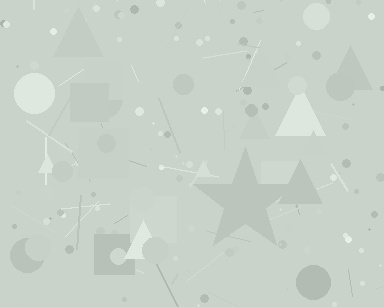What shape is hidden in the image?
A star is hidden in the image.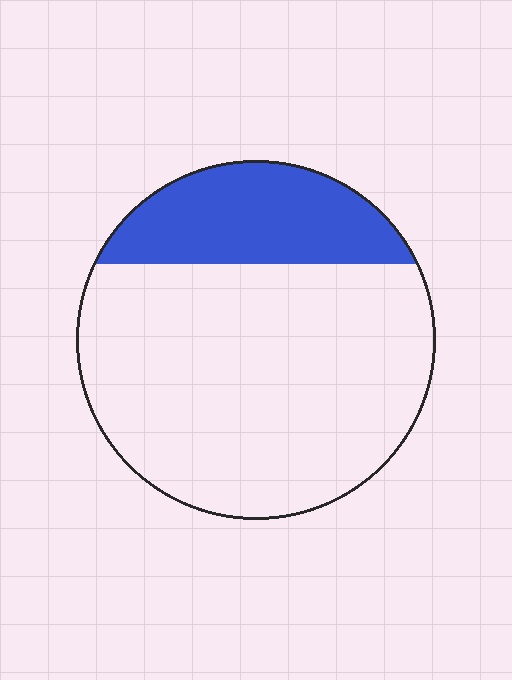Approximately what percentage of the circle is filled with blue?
Approximately 25%.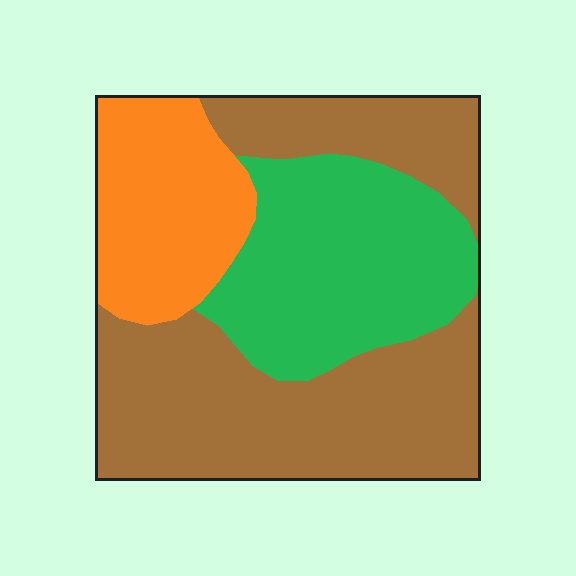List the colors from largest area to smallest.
From largest to smallest: brown, green, orange.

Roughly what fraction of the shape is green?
Green covers 30% of the shape.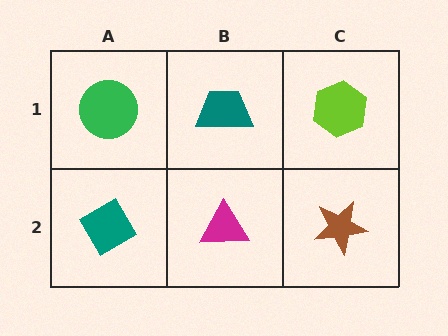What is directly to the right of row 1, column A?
A teal trapezoid.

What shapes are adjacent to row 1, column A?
A teal diamond (row 2, column A), a teal trapezoid (row 1, column B).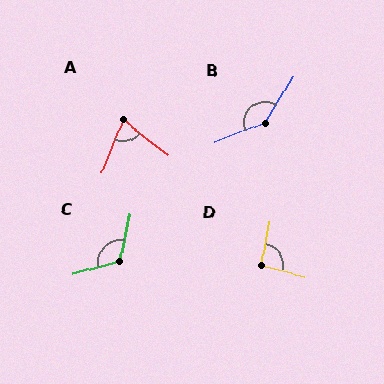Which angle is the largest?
B, at approximately 144 degrees.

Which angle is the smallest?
A, at approximately 73 degrees.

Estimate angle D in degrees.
Approximately 93 degrees.